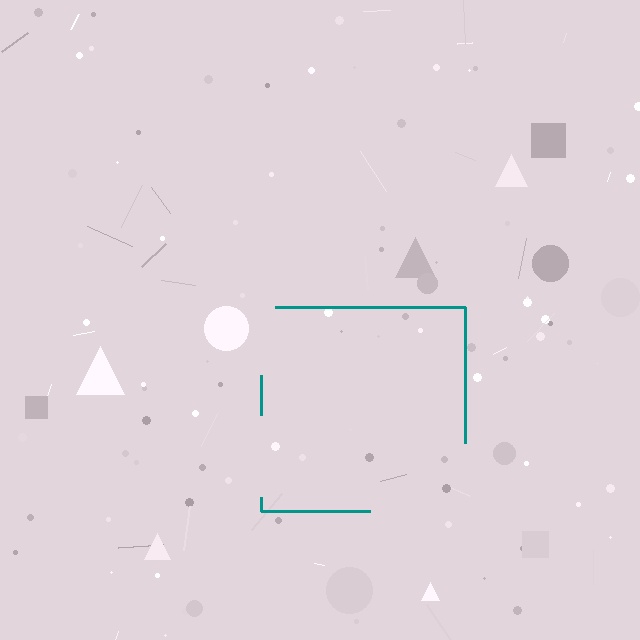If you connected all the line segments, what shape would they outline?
They would outline a square.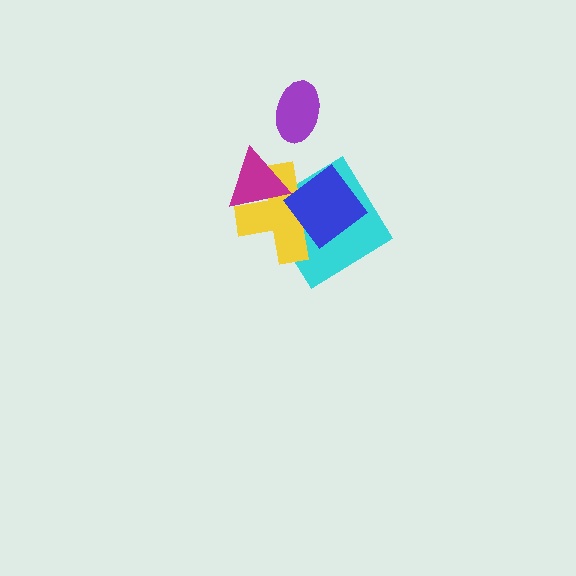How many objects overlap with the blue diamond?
2 objects overlap with the blue diamond.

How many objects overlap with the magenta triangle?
1 object overlaps with the magenta triangle.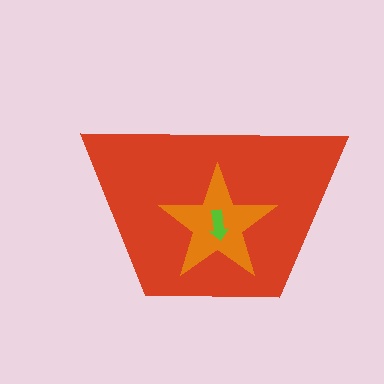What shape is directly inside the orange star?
The lime arrow.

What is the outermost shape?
The red trapezoid.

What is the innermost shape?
The lime arrow.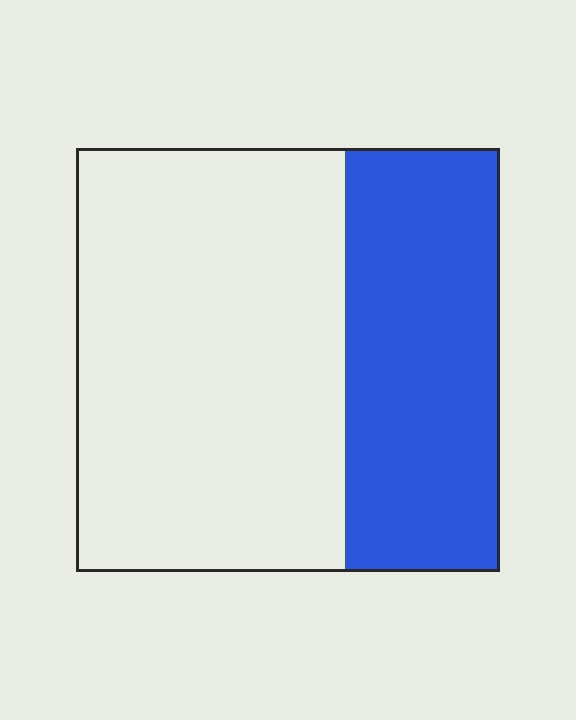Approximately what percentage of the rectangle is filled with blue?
Approximately 35%.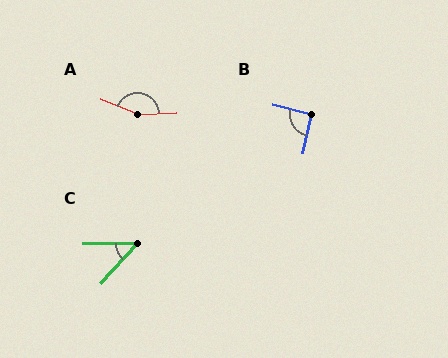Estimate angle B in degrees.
Approximately 92 degrees.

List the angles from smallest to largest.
C (48°), B (92°), A (154°).